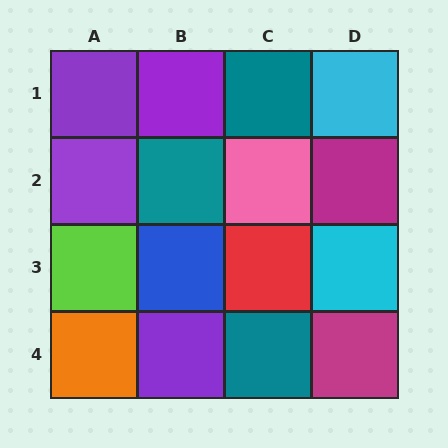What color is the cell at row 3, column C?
Red.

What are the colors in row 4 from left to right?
Orange, purple, teal, magenta.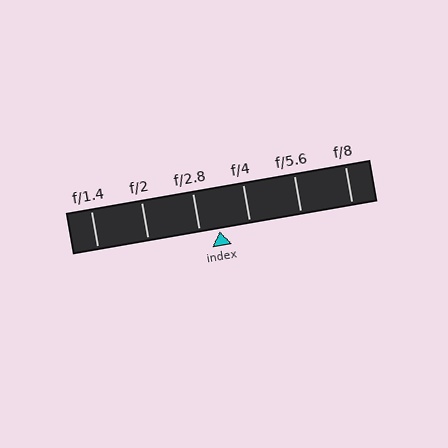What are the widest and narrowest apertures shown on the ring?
The widest aperture shown is f/1.4 and the narrowest is f/8.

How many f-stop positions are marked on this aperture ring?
There are 6 f-stop positions marked.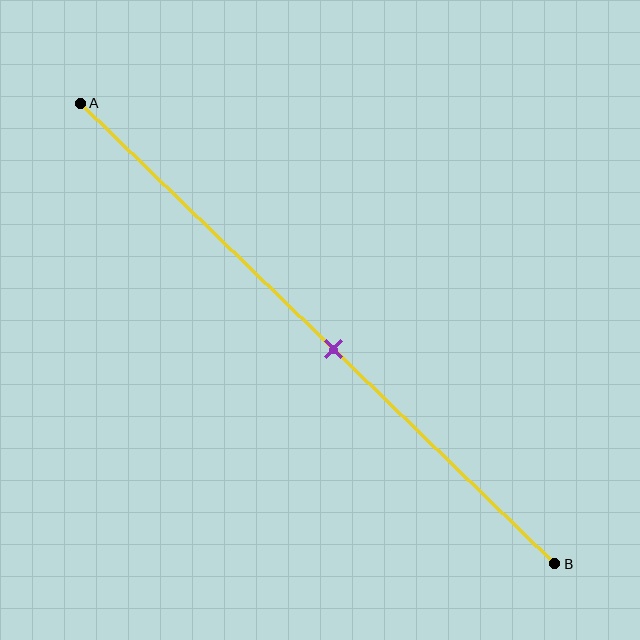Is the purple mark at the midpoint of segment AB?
No, the mark is at about 55% from A, not at the 50% midpoint.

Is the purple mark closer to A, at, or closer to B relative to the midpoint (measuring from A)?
The purple mark is closer to point B than the midpoint of segment AB.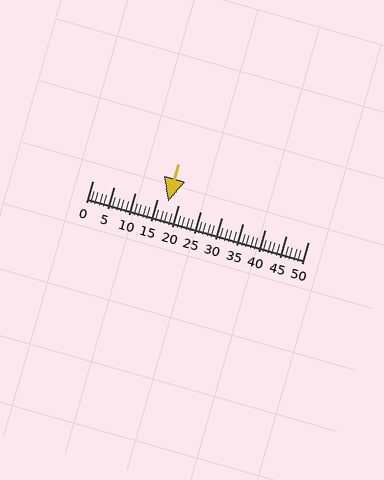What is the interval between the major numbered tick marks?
The major tick marks are spaced 5 units apart.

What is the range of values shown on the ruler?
The ruler shows values from 0 to 50.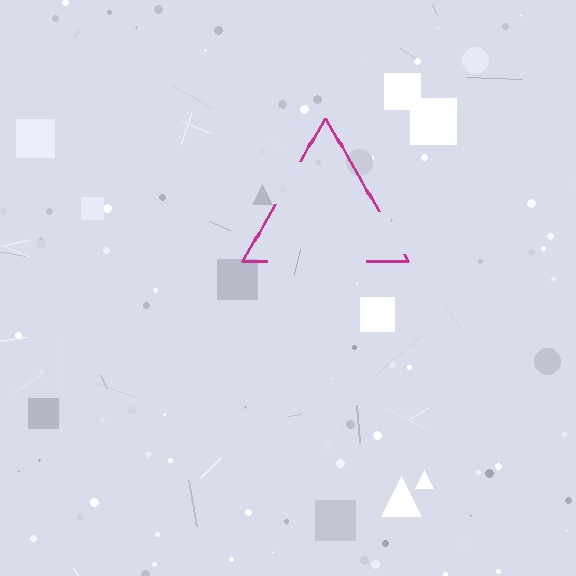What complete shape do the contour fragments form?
The contour fragments form a triangle.